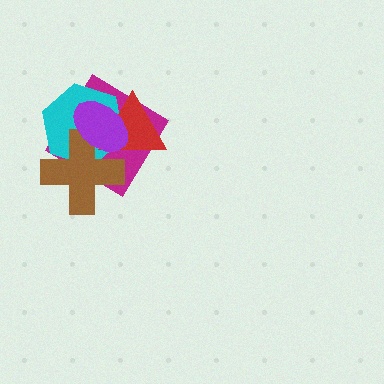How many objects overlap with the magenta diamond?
4 objects overlap with the magenta diamond.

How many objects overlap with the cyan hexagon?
4 objects overlap with the cyan hexagon.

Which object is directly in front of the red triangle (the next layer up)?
The brown cross is directly in front of the red triangle.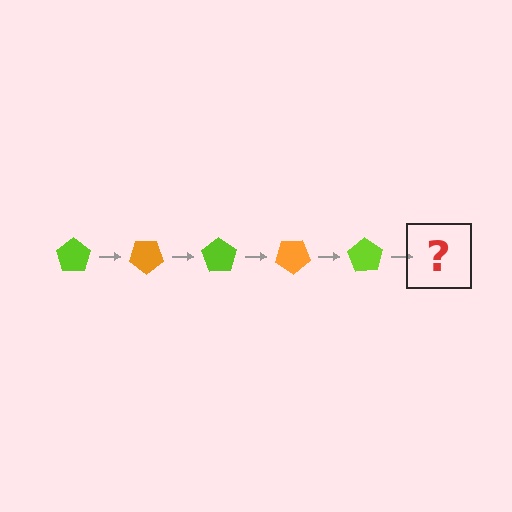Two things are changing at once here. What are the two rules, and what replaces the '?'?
The two rules are that it rotates 35 degrees each step and the color cycles through lime and orange. The '?' should be an orange pentagon, rotated 175 degrees from the start.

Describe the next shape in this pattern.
It should be an orange pentagon, rotated 175 degrees from the start.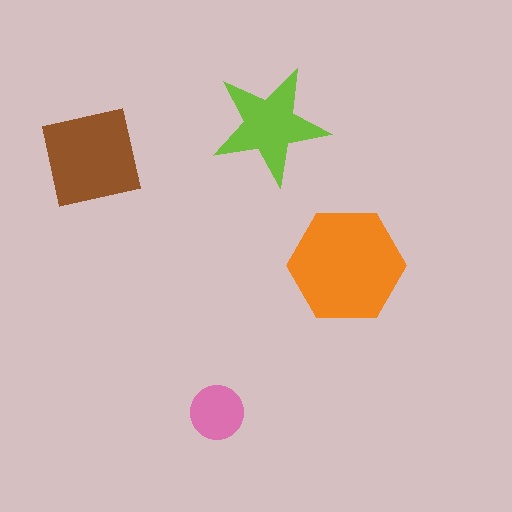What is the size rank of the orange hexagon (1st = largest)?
1st.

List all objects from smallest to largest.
The pink circle, the lime star, the brown square, the orange hexagon.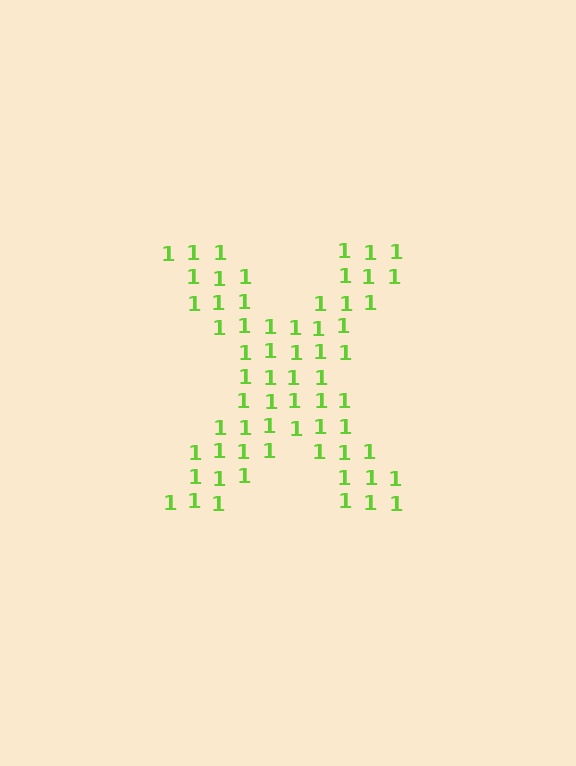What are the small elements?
The small elements are digit 1's.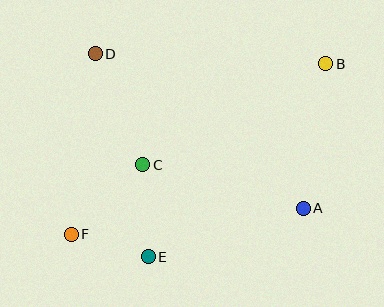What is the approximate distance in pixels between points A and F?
The distance between A and F is approximately 234 pixels.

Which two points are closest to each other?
Points E and F are closest to each other.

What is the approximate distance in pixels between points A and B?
The distance between A and B is approximately 146 pixels.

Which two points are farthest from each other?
Points B and F are farthest from each other.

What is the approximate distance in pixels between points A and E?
The distance between A and E is approximately 163 pixels.